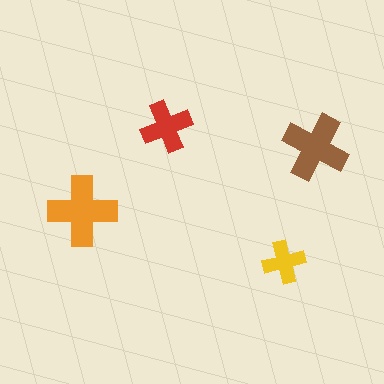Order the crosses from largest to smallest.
the orange one, the brown one, the red one, the yellow one.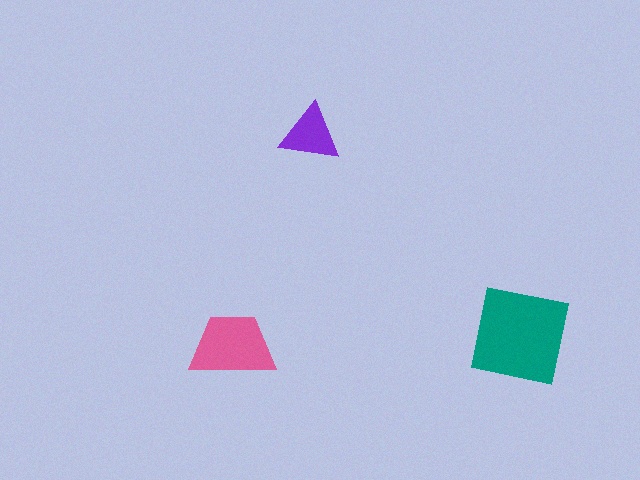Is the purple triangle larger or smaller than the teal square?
Smaller.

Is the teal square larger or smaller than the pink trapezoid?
Larger.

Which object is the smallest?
The purple triangle.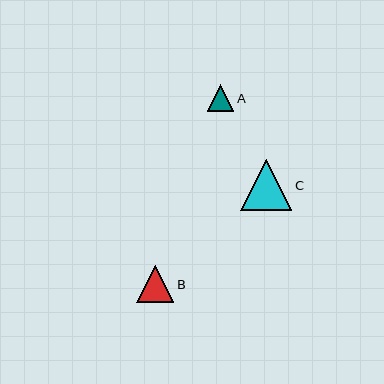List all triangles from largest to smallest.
From largest to smallest: C, B, A.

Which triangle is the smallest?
Triangle A is the smallest with a size of approximately 26 pixels.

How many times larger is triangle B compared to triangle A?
Triangle B is approximately 1.4 times the size of triangle A.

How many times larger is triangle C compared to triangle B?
Triangle C is approximately 1.4 times the size of triangle B.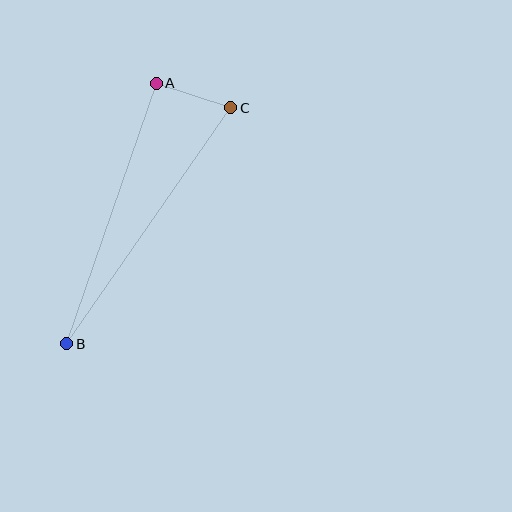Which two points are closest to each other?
Points A and C are closest to each other.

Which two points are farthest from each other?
Points B and C are farthest from each other.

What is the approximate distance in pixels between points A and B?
The distance between A and B is approximately 275 pixels.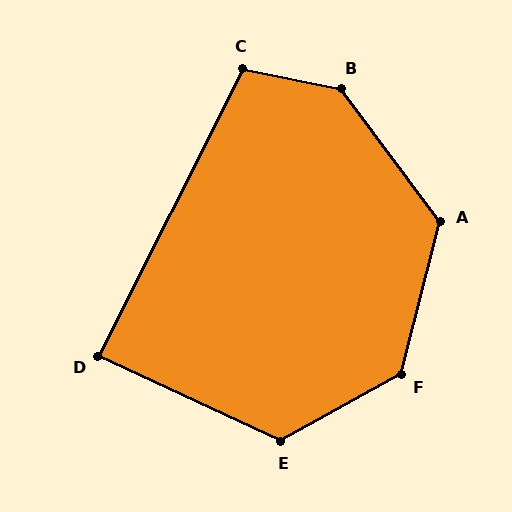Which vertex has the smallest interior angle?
D, at approximately 88 degrees.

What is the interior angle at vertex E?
Approximately 126 degrees (obtuse).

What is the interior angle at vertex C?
Approximately 105 degrees (obtuse).